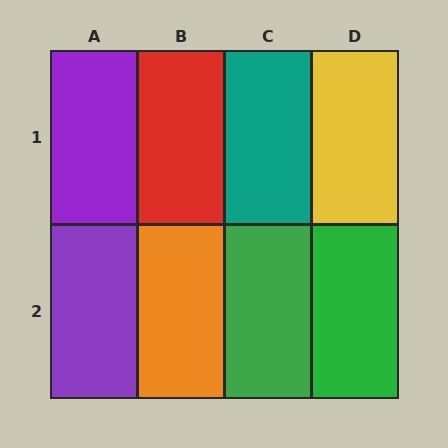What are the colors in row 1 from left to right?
Purple, red, teal, yellow.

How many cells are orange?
1 cell is orange.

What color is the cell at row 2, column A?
Purple.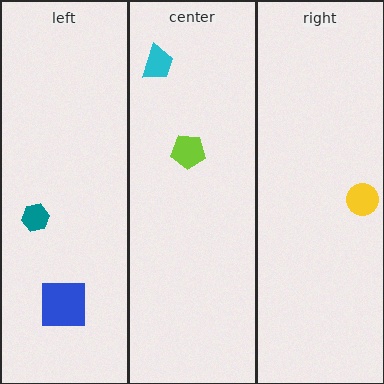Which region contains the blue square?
The left region.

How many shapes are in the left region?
2.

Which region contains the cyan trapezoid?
The center region.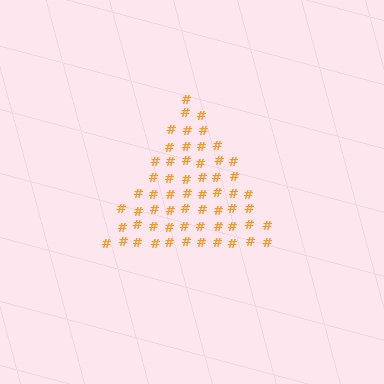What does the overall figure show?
The overall figure shows a triangle.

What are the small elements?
The small elements are hash symbols.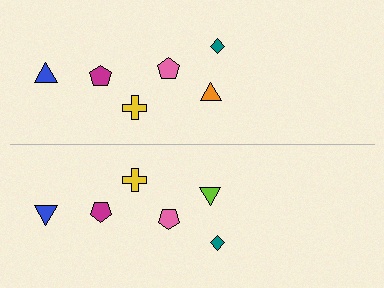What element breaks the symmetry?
The lime triangle on the bottom side breaks the symmetry — its mirror counterpart is orange.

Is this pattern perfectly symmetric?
No, the pattern is not perfectly symmetric. The lime triangle on the bottom side breaks the symmetry — its mirror counterpart is orange.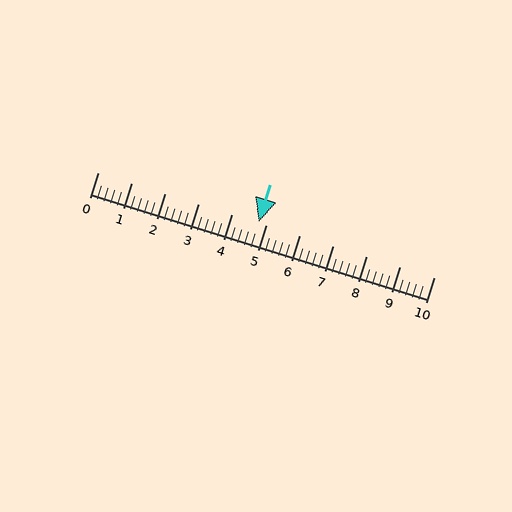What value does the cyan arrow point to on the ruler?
The cyan arrow points to approximately 4.8.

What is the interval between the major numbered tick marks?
The major tick marks are spaced 1 units apart.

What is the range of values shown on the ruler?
The ruler shows values from 0 to 10.